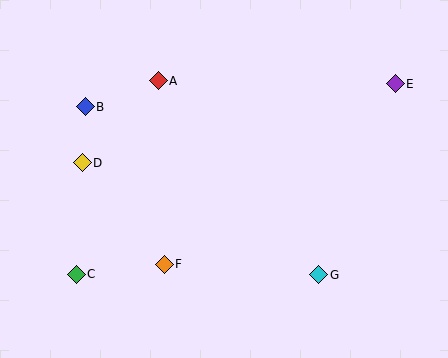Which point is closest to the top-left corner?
Point B is closest to the top-left corner.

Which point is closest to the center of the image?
Point F at (164, 264) is closest to the center.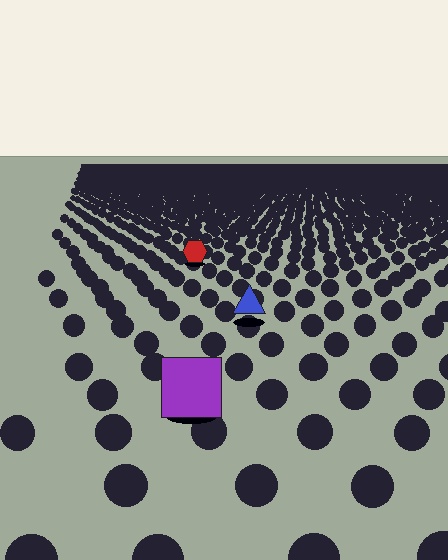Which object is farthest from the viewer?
The red hexagon is farthest from the viewer. It appears smaller and the ground texture around it is denser.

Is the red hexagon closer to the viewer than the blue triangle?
No. The blue triangle is closer — you can tell from the texture gradient: the ground texture is coarser near it.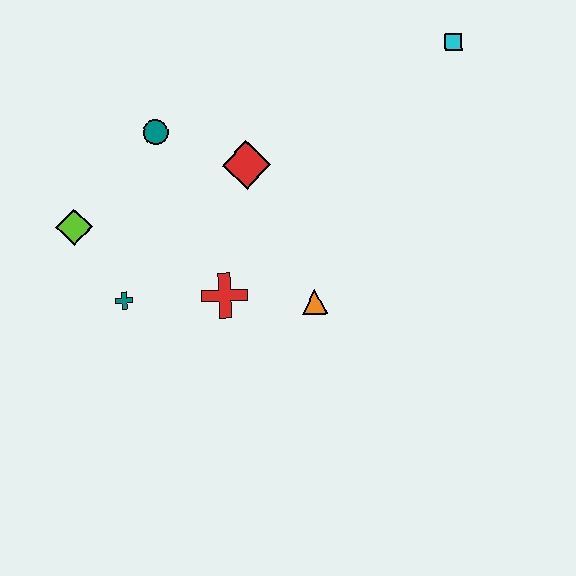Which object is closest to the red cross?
The orange triangle is closest to the red cross.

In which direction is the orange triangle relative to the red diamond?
The orange triangle is below the red diamond.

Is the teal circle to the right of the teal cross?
Yes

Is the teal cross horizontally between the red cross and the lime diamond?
Yes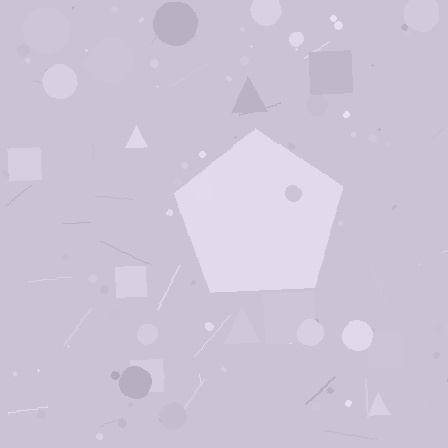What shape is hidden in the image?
A pentagon is hidden in the image.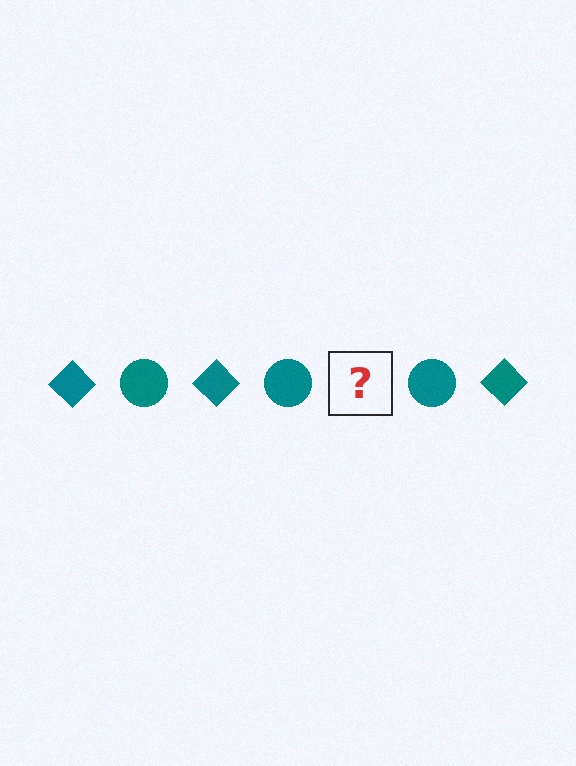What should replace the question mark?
The question mark should be replaced with a teal diamond.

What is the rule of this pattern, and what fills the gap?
The rule is that the pattern cycles through diamond, circle shapes in teal. The gap should be filled with a teal diamond.